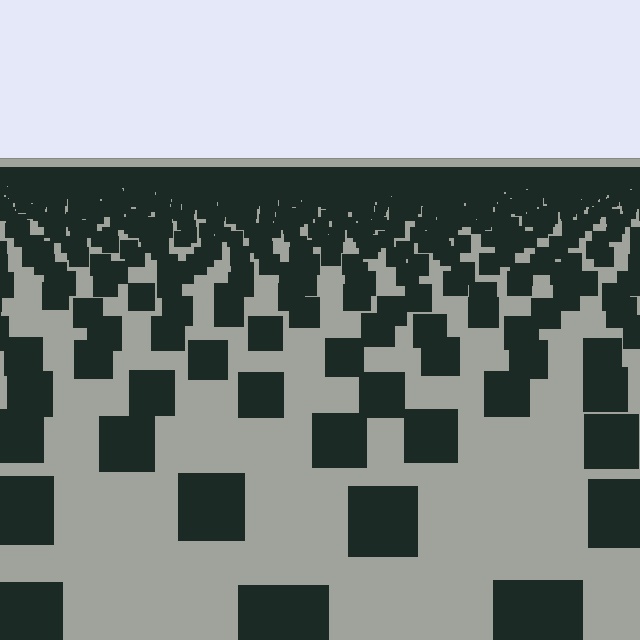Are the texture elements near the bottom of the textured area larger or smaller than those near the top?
Larger. Near the bottom, elements are closer to the viewer and appear at a bigger on-screen size.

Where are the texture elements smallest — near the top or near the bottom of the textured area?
Near the top.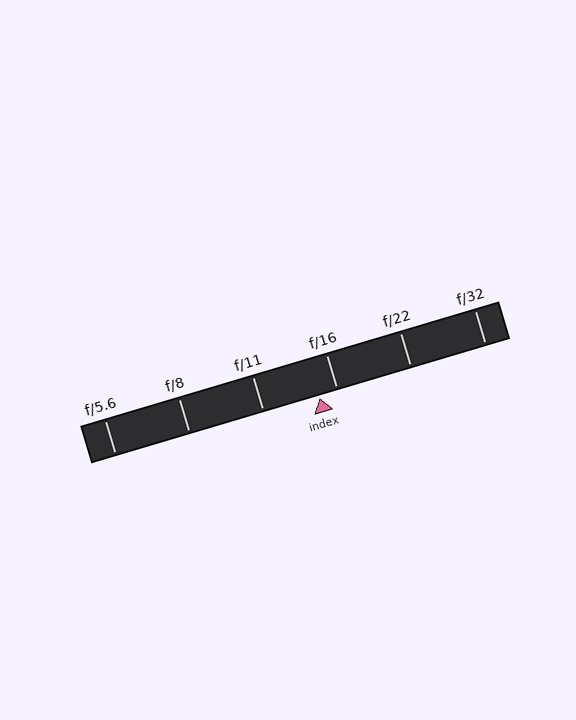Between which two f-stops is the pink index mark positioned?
The index mark is between f/11 and f/16.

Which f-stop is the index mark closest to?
The index mark is closest to f/16.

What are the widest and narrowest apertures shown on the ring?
The widest aperture shown is f/5.6 and the narrowest is f/32.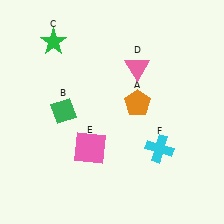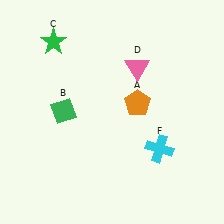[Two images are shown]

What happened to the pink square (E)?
The pink square (E) was removed in Image 2. It was in the bottom-left area of Image 1.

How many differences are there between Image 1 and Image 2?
There is 1 difference between the two images.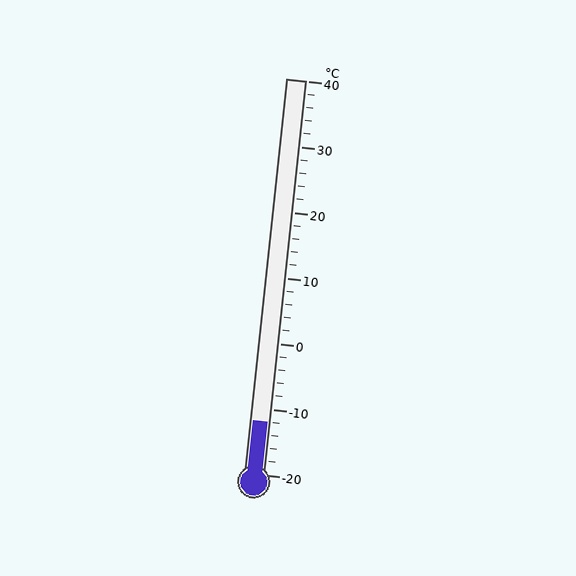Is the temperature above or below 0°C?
The temperature is below 0°C.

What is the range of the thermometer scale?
The thermometer scale ranges from -20°C to 40°C.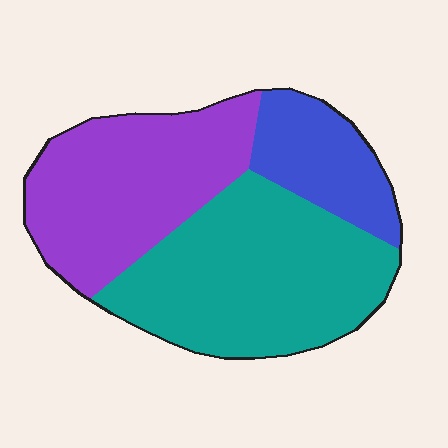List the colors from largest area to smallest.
From largest to smallest: teal, purple, blue.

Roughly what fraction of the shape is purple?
Purple takes up between a quarter and a half of the shape.